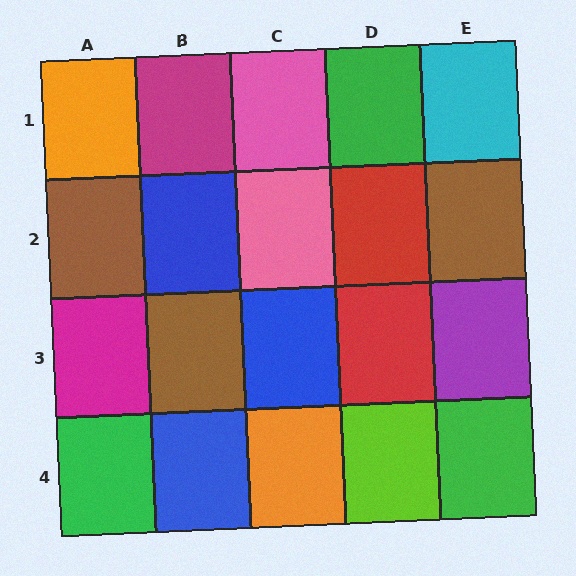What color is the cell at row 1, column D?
Green.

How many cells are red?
2 cells are red.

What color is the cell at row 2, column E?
Brown.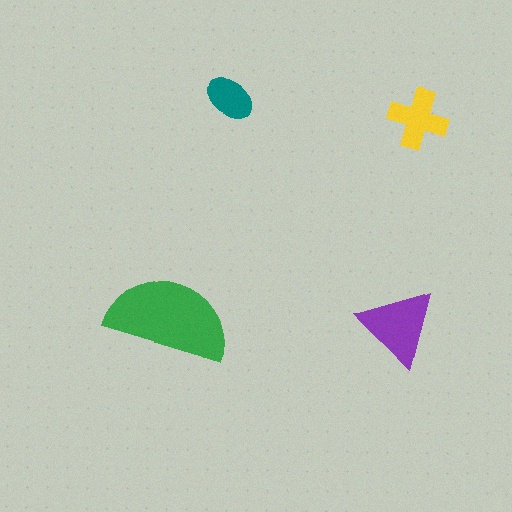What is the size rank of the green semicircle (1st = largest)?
1st.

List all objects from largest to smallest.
The green semicircle, the purple triangle, the yellow cross, the teal ellipse.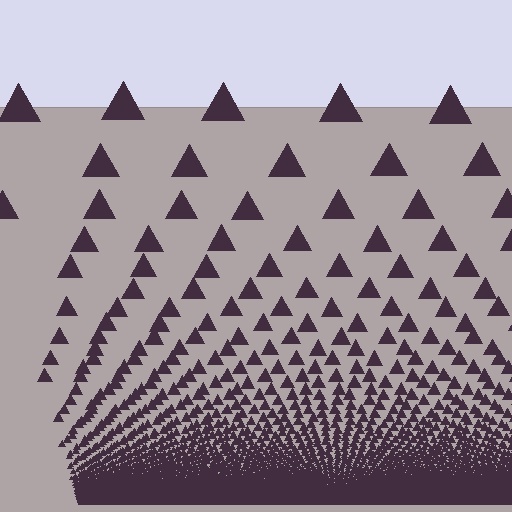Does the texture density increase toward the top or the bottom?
Density increases toward the bottom.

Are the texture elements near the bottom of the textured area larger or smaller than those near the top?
Smaller. The gradient is inverted — elements near the bottom are smaller and denser.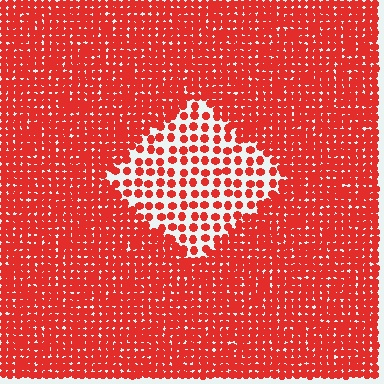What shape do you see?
I see a diamond.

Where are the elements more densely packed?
The elements are more densely packed outside the diamond boundary.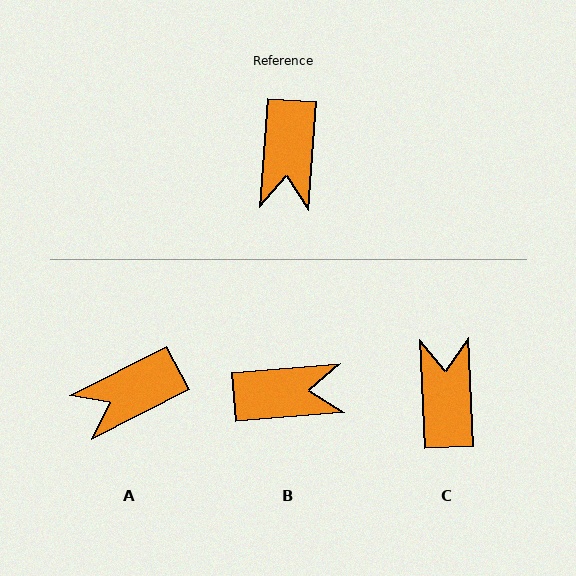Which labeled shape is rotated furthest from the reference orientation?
C, about 173 degrees away.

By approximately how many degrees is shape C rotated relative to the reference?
Approximately 173 degrees clockwise.